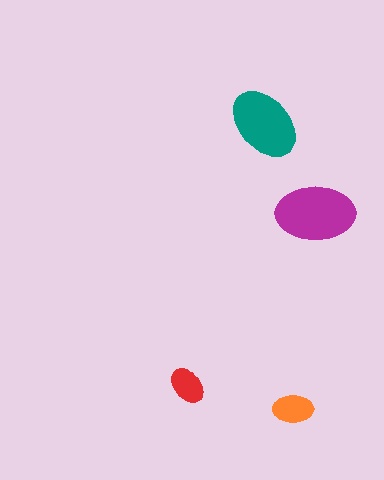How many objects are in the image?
There are 4 objects in the image.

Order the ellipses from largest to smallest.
the magenta one, the teal one, the orange one, the red one.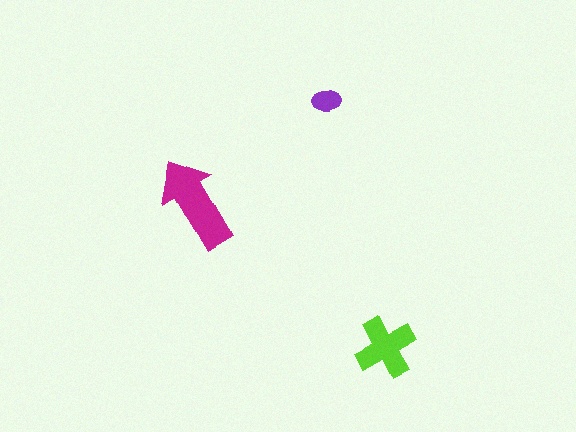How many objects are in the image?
There are 3 objects in the image.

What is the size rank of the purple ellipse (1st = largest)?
3rd.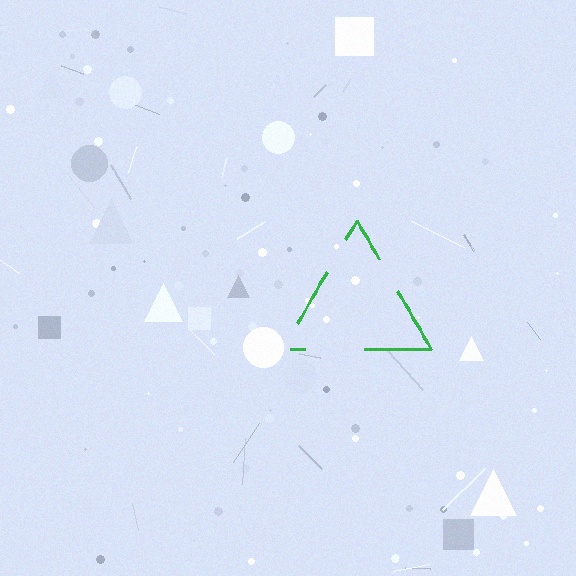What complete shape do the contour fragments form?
The contour fragments form a triangle.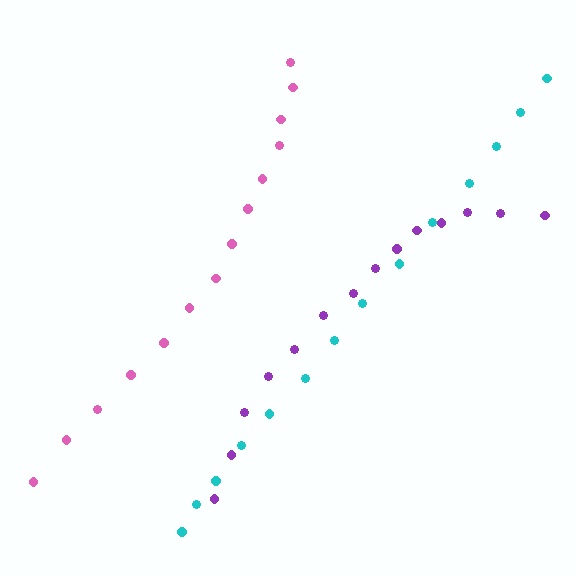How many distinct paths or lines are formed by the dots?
There are 3 distinct paths.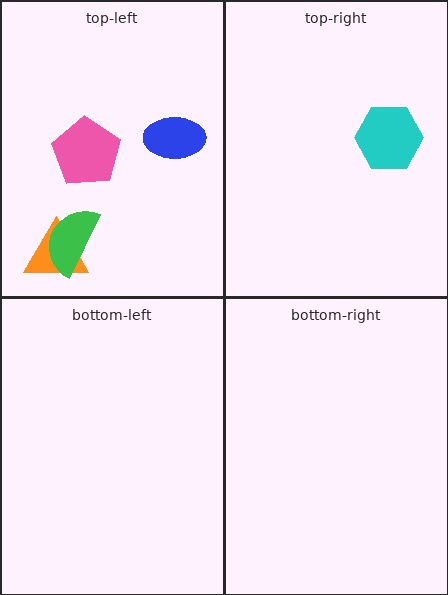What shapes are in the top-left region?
The orange triangle, the pink pentagon, the blue ellipse, the green semicircle.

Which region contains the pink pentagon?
The top-left region.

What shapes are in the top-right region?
The cyan hexagon.